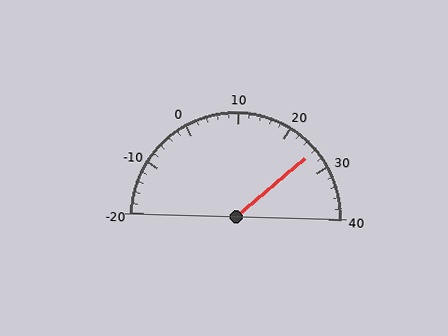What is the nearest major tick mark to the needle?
The nearest major tick mark is 30.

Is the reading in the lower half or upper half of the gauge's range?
The reading is in the upper half of the range (-20 to 40).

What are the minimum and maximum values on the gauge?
The gauge ranges from -20 to 40.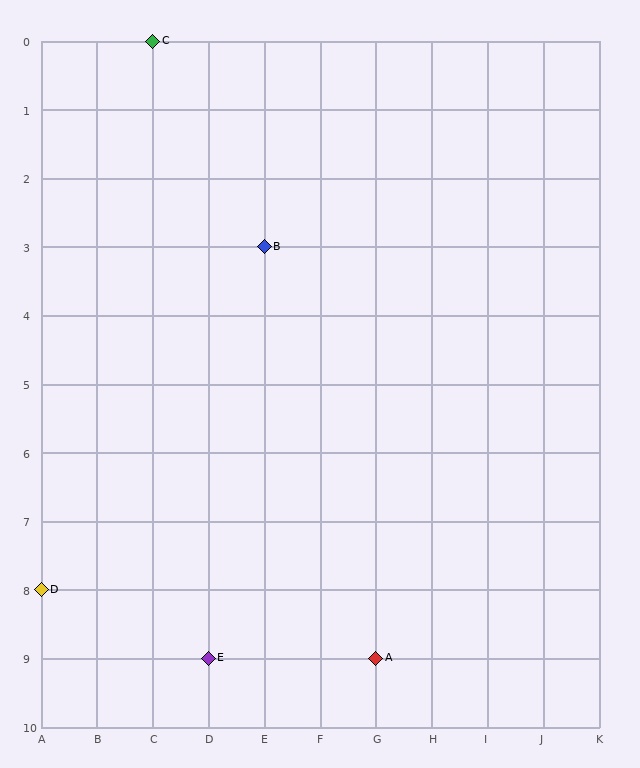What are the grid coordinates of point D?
Point D is at grid coordinates (A, 8).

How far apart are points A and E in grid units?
Points A and E are 3 columns apart.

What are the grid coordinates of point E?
Point E is at grid coordinates (D, 9).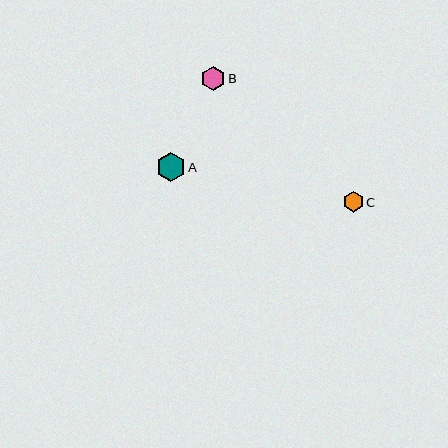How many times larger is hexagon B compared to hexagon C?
Hexagon B is approximately 1.2 times the size of hexagon C.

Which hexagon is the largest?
Hexagon A is the largest with a size of approximately 29 pixels.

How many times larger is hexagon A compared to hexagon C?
Hexagon A is approximately 1.4 times the size of hexagon C.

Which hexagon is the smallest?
Hexagon C is the smallest with a size of approximately 20 pixels.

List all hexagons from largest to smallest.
From largest to smallest: A, B, C.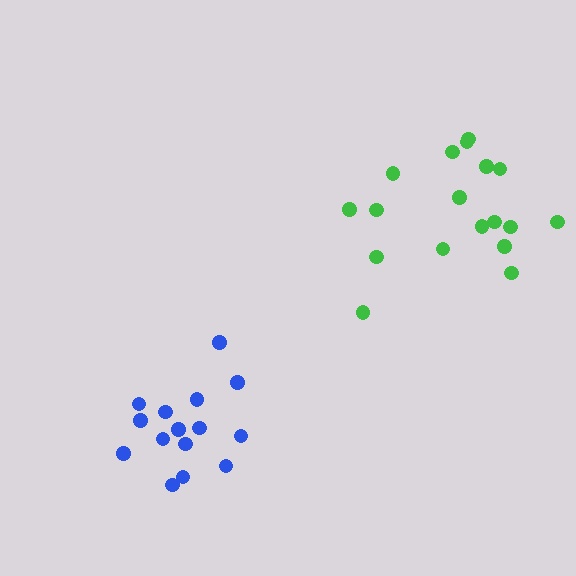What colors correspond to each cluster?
The clusters are colored: green, blue.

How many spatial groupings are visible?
There are 2 spatial groupings.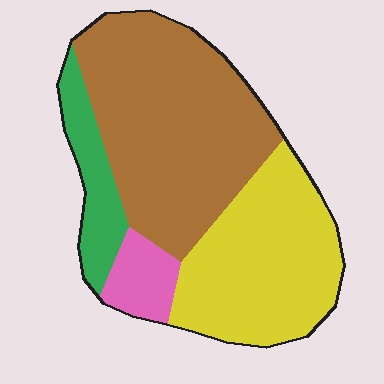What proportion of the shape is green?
Green takes up about one eighth (1/8) of the shape.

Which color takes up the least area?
Pink, at roughly 5%.